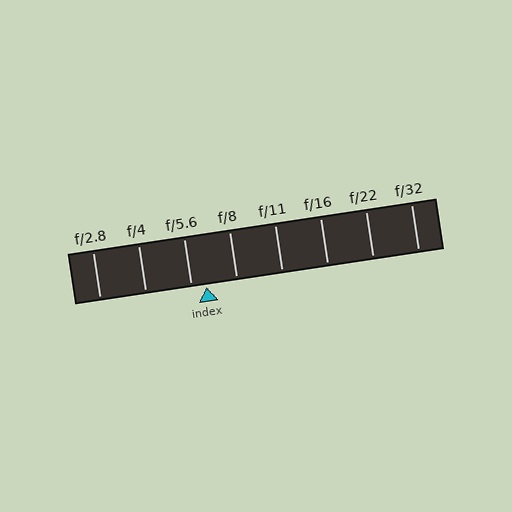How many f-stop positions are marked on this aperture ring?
There are 8 f-stop positions marked.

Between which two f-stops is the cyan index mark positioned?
The index mark is between f/5.6 and f/8.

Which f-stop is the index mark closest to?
The index mark is closest to f/5.6.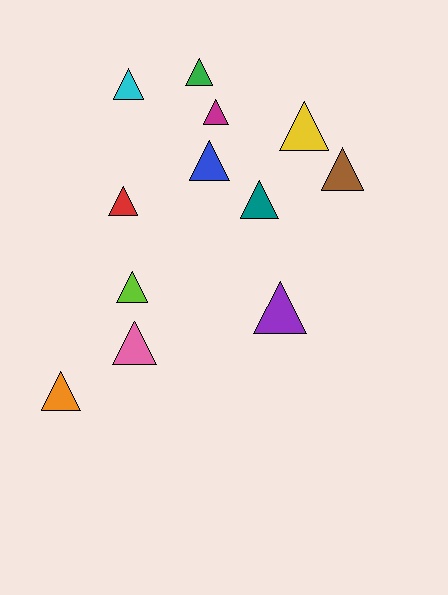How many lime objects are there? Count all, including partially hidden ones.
There is 1 lime object.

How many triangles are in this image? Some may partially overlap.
There are 12 triangles.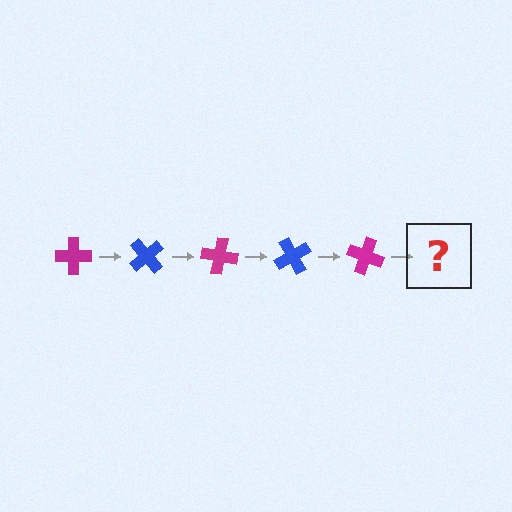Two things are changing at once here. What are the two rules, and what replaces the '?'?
The two rules are that it rotates 50 degrees each step and the color cycles through magenta and blue. The '?' should be a blue cross, rotated 250 degrees from the start.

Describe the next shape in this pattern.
It should be a blue cross, rotated 250 degrees from the start.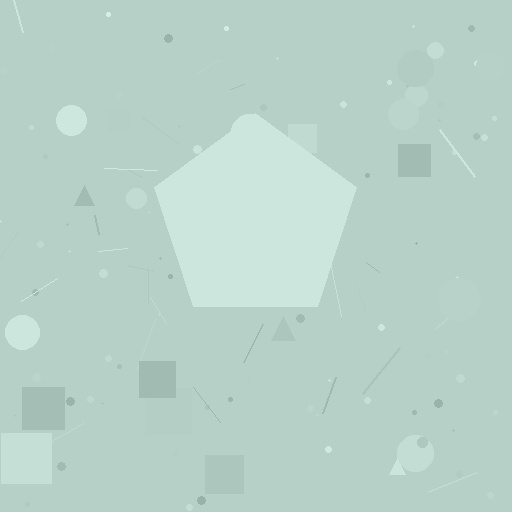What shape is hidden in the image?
A pentagon is hidden in the image.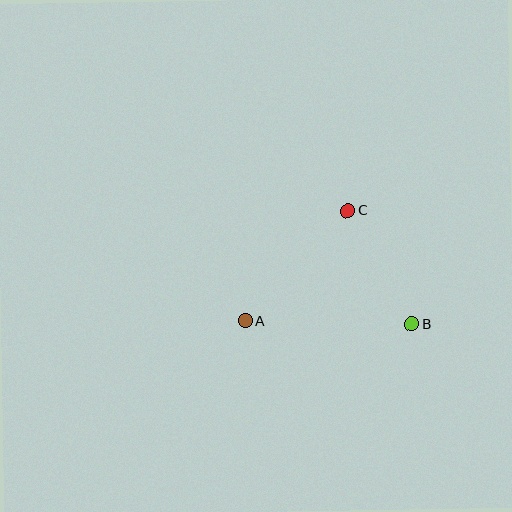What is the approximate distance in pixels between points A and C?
The distance between A and C is approximately 150 pixels.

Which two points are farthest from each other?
Points A and B are farthest from each other.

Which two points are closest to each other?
Points B and C are closest to each other.